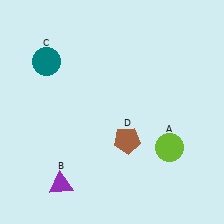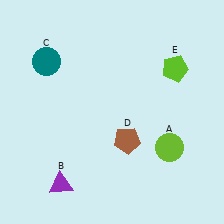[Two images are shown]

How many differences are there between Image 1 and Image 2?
There is 1 difference between the two images.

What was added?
A lime pentagon (E) was added in Image 2.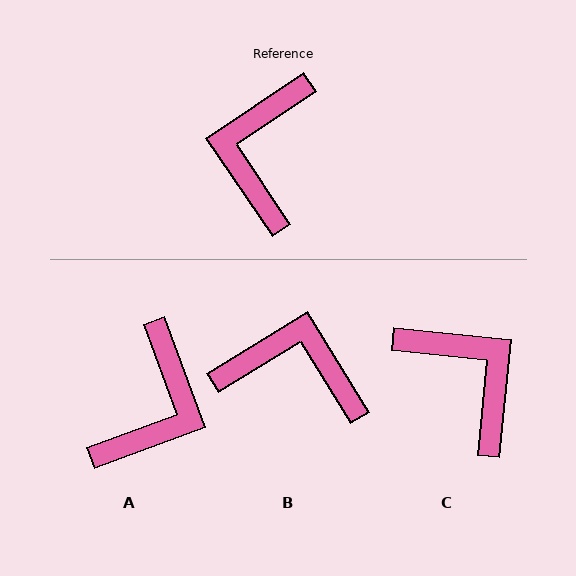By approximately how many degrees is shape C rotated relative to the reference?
Approximately 130 degrees clockwise.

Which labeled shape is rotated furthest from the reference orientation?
A, about 166 degrees away.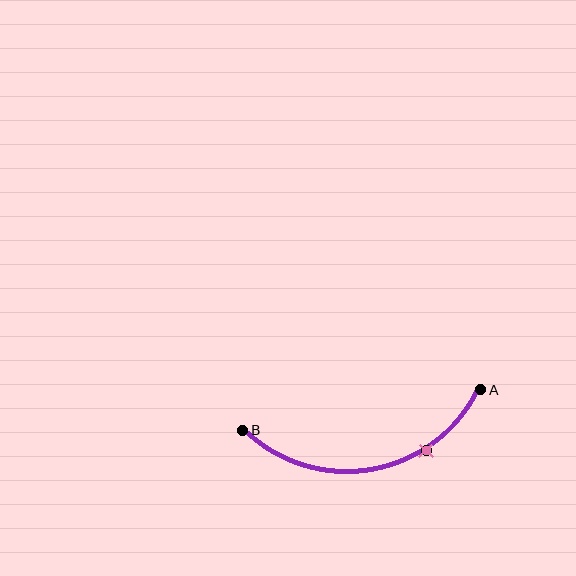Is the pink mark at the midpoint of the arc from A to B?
No. The pink mark lies on the arc but is closer to endpoint A. The arc midpoint would be at the point on the curve equidistant along the arc from both A and B.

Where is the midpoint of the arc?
The arc midpoint is the point on the curve farthest from the straight line joining A and B. It sits below that line.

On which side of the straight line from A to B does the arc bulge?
The arc bulges below the straight line connecting A and B.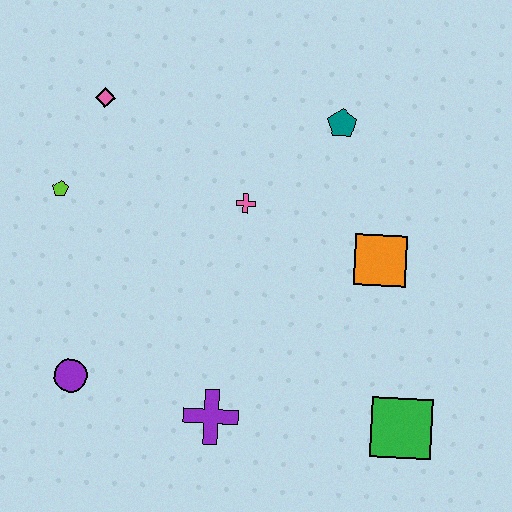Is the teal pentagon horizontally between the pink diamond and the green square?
Yes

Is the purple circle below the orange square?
Yes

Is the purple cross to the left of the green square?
Yes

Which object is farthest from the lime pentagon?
The green square is farthest from the lime pentagon.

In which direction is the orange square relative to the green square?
The orange square is above the green square.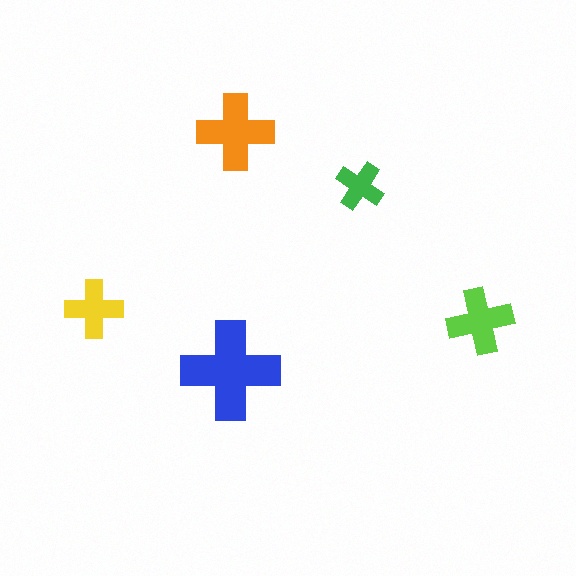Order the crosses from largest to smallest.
the blue one, the orange one, the lime one, the yellow one, the green one.